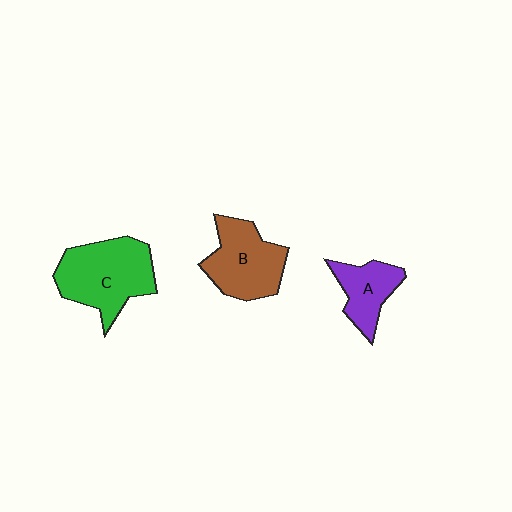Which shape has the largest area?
Shape C (green).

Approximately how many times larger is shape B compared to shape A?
Approximately 1.5 times.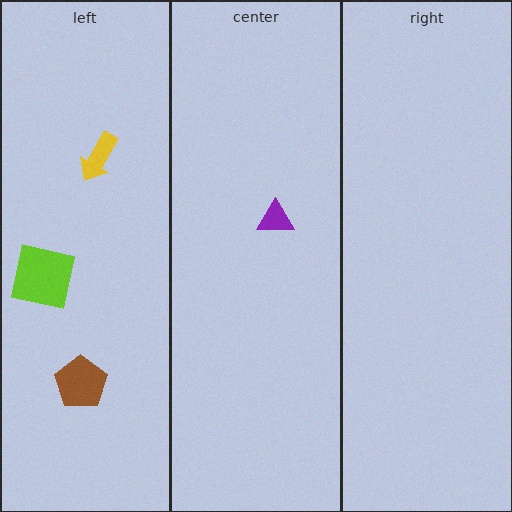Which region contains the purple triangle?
The center region.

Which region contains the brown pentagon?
The left region.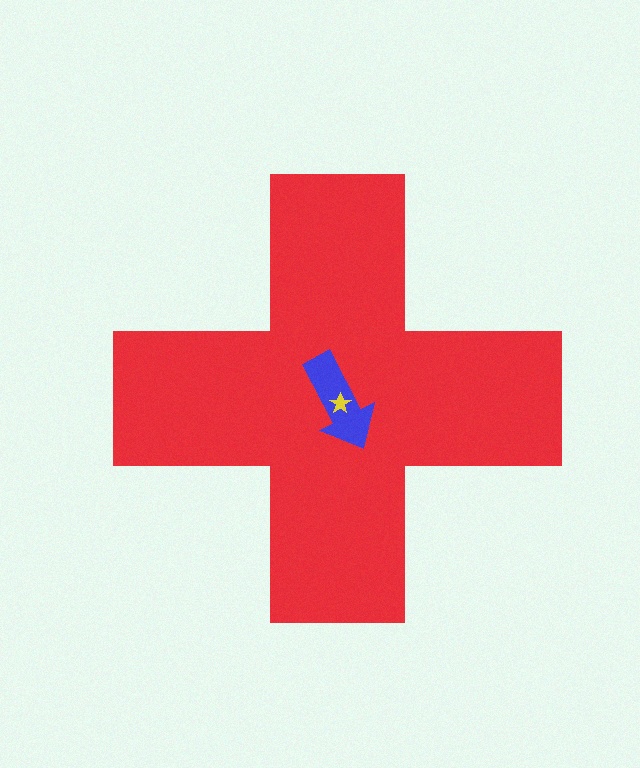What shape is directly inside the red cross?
The blue arrow.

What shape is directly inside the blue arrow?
The yellow star.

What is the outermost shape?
The red cross.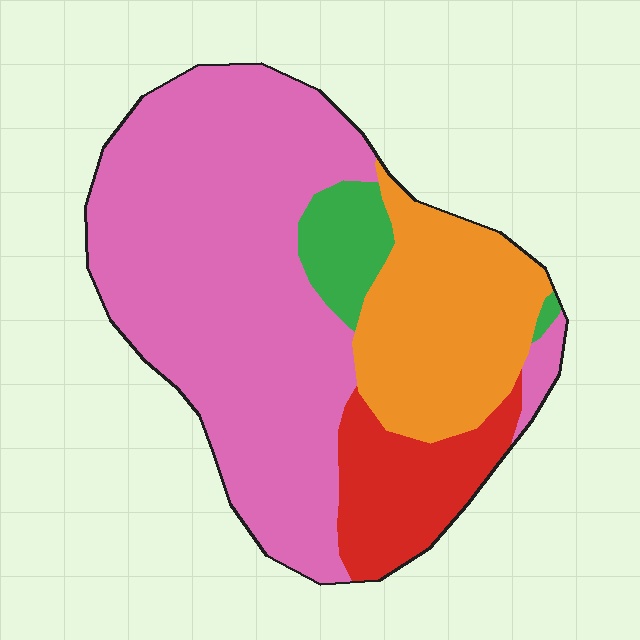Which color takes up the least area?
Green, at roughly 5%.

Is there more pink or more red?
Pink.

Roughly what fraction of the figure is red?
Red covers about 15% of the figure.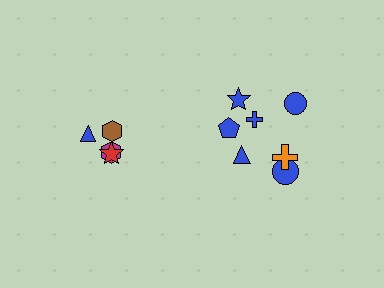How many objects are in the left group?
There are 4 objects.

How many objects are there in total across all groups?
There are 11 objects.